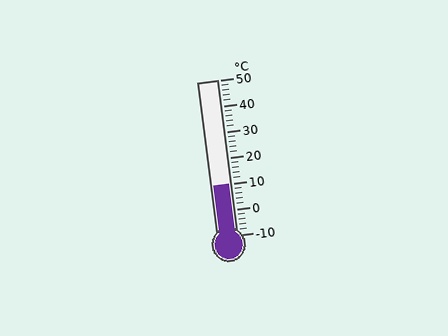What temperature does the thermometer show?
The thermometer shows approximately 10°C.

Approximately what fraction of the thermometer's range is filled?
The thermometer is filled to approximately 35% of its range.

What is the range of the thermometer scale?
The thermometer scale ranges from -10°C to 50°C.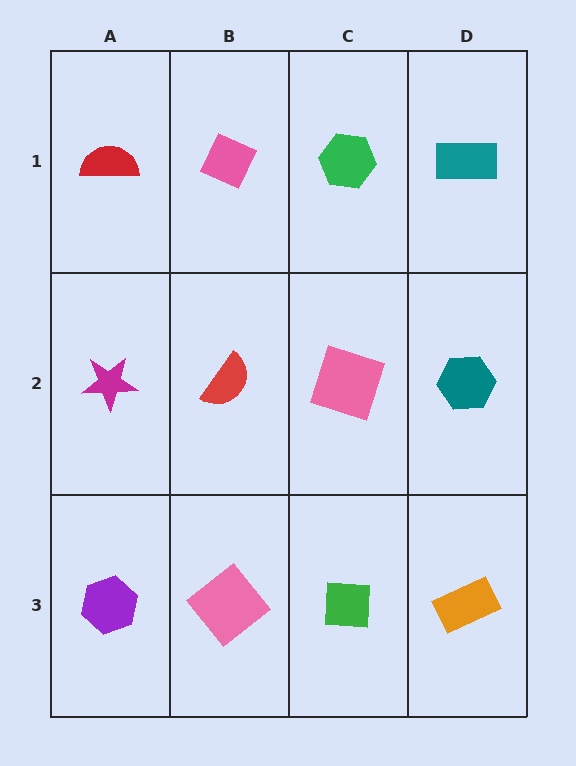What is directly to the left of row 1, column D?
A green hexagon.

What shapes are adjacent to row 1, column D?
A teal hexagon (row 2, column D), a green hexagon (row 1, column C).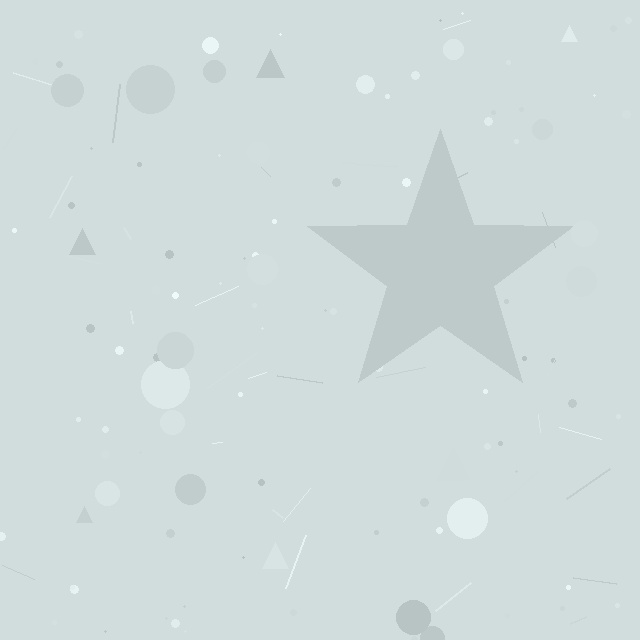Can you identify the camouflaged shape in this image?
The camouflaged shape is a star.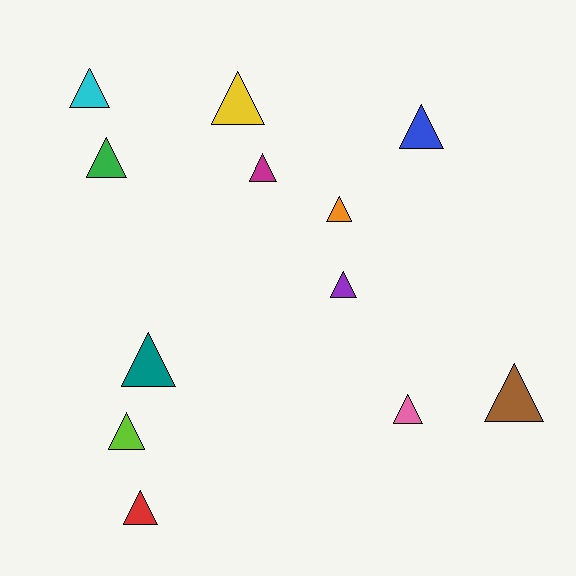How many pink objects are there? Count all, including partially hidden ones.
There is 1 pink object.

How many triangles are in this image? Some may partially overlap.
There are 12 triangles.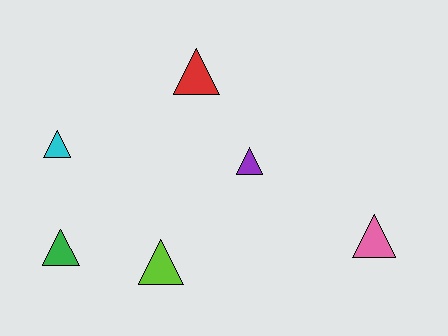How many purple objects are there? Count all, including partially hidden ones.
There is 1 purple object.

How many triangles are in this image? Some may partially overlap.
There are 6 triangles.